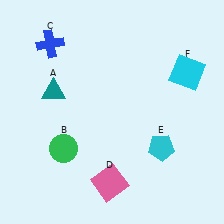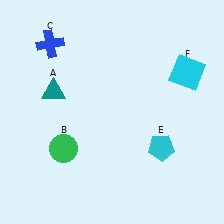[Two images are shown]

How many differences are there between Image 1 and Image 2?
There is 1 difference between the two images.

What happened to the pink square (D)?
The pink square (D) was removed in Image 2. It was in the bottom-left area of Image 1.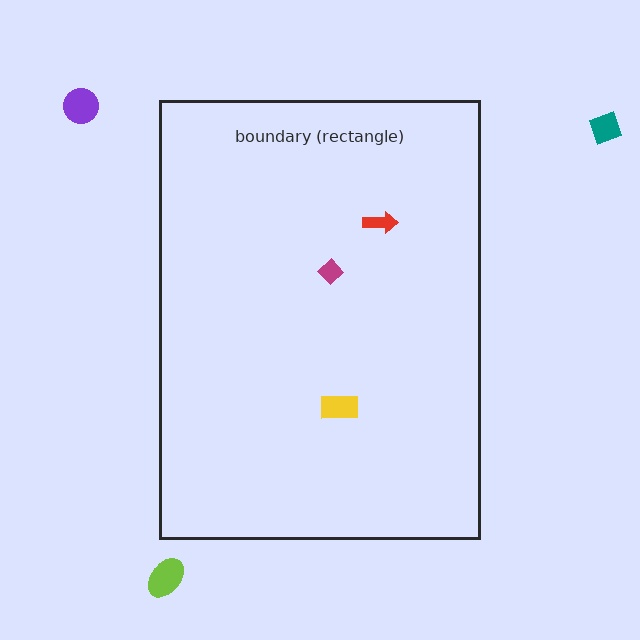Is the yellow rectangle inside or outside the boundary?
Inside.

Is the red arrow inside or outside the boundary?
Inside.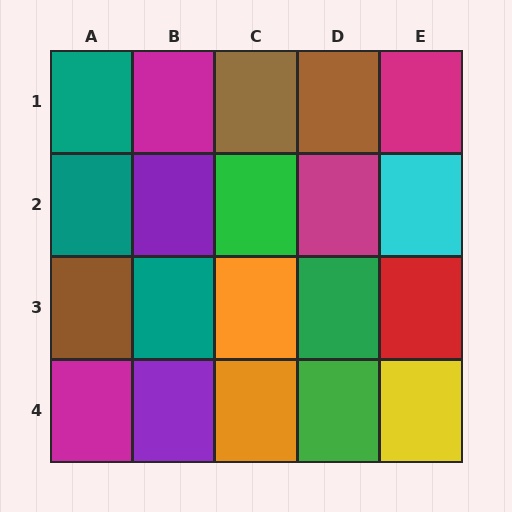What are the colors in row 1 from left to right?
Teal, magenta, brown, brown, magenta.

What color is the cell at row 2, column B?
Purple.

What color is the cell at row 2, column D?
Magenta.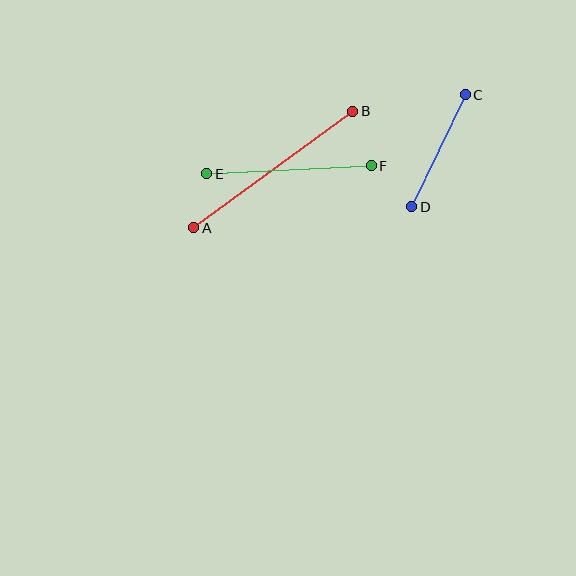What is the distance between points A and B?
The distance is approximately 197 pixels.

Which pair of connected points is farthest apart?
Points A and B are farthest apart.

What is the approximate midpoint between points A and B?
The midpoint is at approximately (273, 170) pixels.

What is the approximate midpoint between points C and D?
The midpoint is at approximately (439, 151) pixels.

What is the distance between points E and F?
The distance is approximately 165 pixels.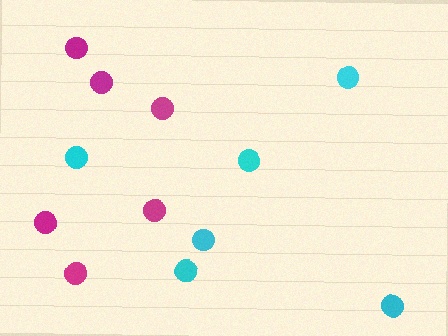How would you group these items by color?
There are 2 groups: one group of cyan circles (6) and one group of magenta circles (6).